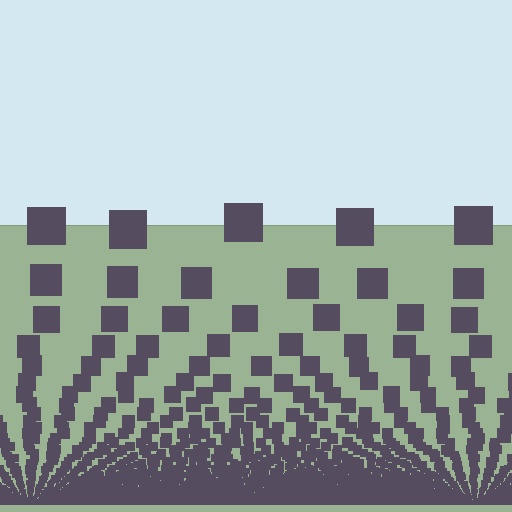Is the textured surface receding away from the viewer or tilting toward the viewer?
The surface appears to tilt toward the viewer. Texture elements get larger and sparser toward the top.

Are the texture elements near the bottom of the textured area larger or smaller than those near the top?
Smaller. The gradient is inverted — elements near the bottom are smaller and denser.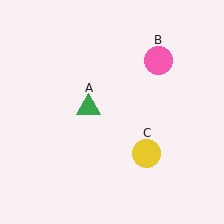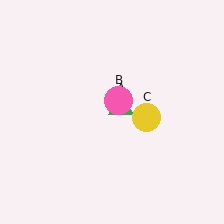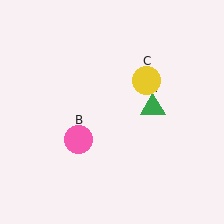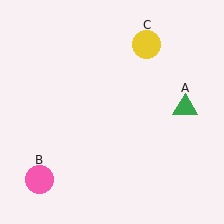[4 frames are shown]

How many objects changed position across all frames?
3 objects changed position: green triangle (object A), pink circle (object B), yellow circle (object C).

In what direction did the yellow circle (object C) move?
The yellow circle (object C) moved up.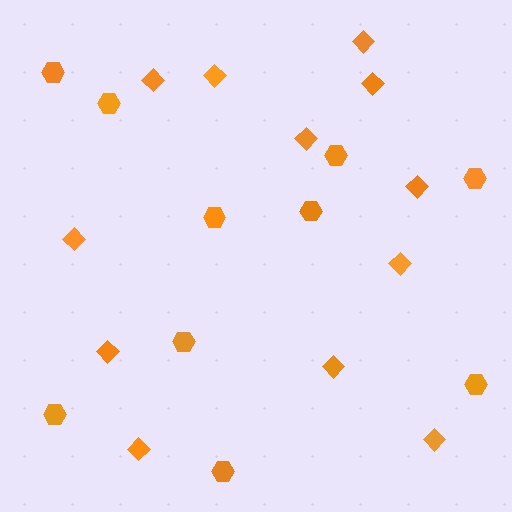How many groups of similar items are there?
There are 2 groups: one group of diamonds (12) and one group of hexagons (10).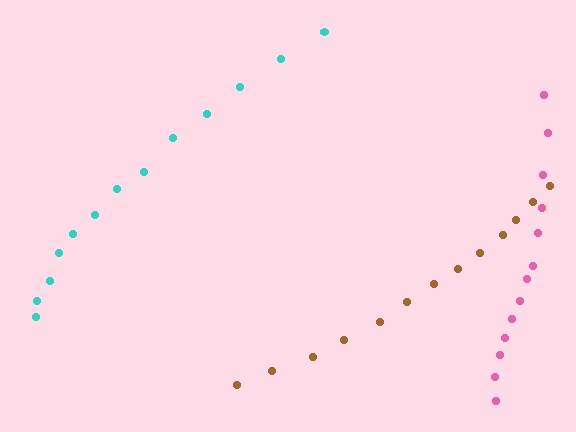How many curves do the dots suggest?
There are 3 distinct paths.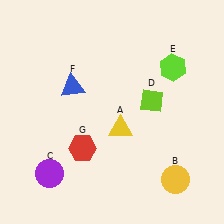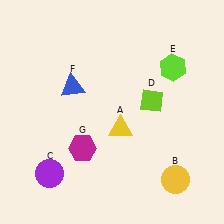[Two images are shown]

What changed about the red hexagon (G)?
In Image 1, G is red. In Image 2, it changed to magenta.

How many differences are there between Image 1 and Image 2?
There is 1 difference between the two images.